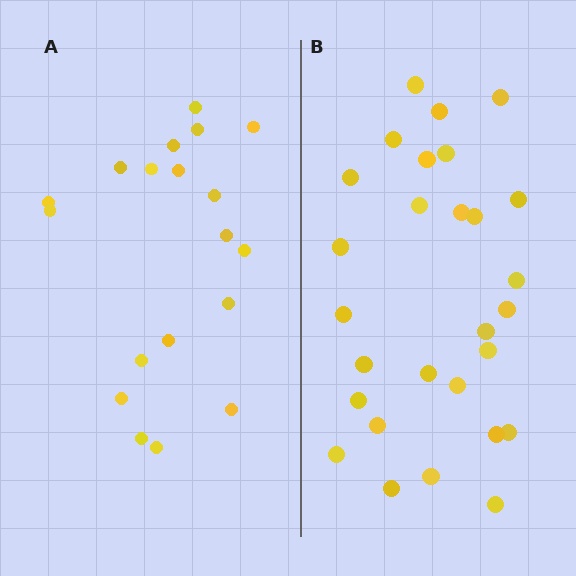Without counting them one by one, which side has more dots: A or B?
Region B (the right region) has more dots.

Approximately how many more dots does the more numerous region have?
Region B has roughly 8 or so more dots than region A.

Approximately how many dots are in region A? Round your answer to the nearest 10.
About 20 dots. (The exact count is 19, which rounds to 20.)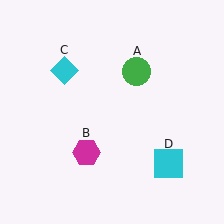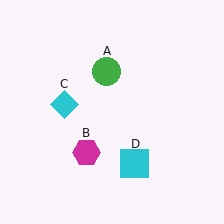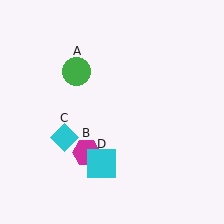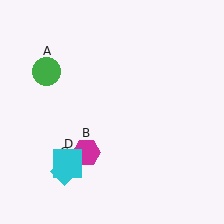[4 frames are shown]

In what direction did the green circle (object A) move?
The green circle (object A) moved left.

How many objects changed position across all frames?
3 objects changed position: green circle (object A), cyan diamond (object C), cyan square (object D).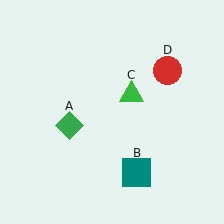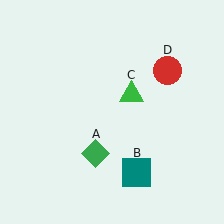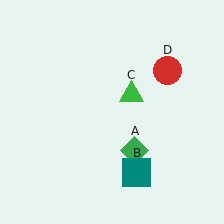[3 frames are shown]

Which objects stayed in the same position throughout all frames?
Teal square (object B) and green triangle (object C) and red circle (object D) remained stationary.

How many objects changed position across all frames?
1 object changed position: green diamond (object A).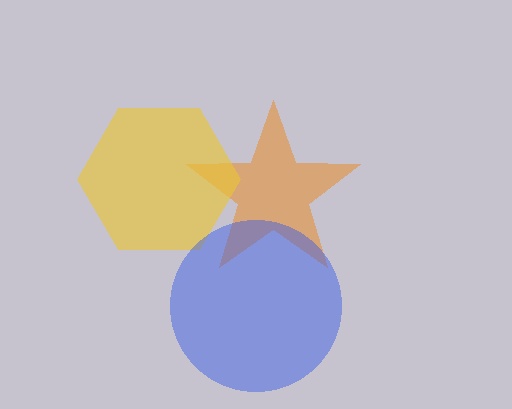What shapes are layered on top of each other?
The layered shapes are: an orange star, a yellow hexagon, a blue circle.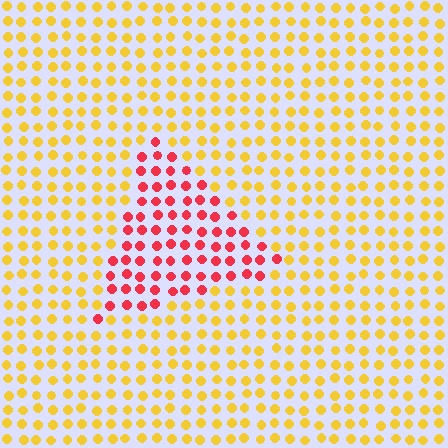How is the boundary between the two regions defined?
The boundary is defined purely by a slight shift in hue (about 56 degrees). Spacing, size, and orientation are identical on both sides.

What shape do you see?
I see a triangle.